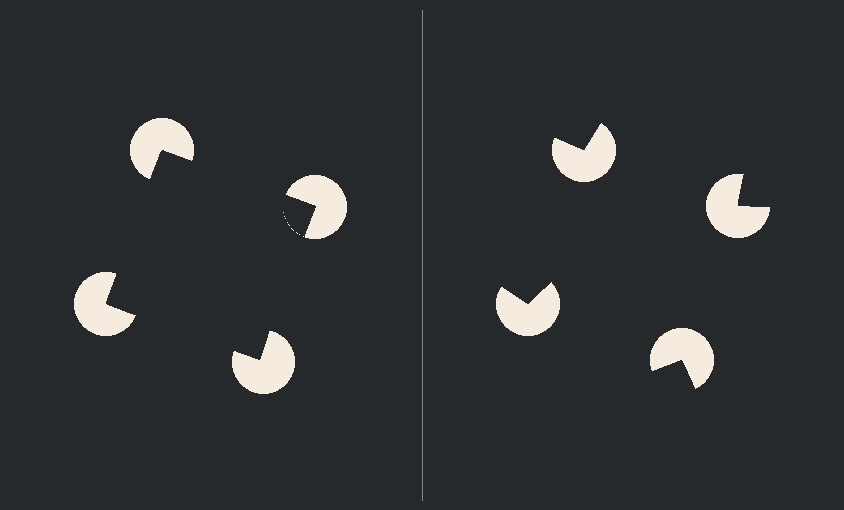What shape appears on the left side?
An illusory square.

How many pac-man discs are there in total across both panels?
8 — 4 on each side.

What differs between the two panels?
The pac-man discs are positioned identically on both sides; only the wedge orientations differ. On the left they align to a square; on the right they are misaligned.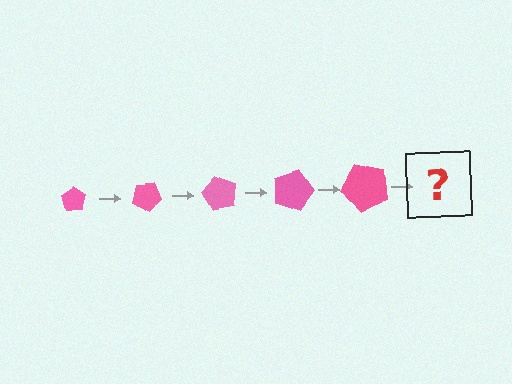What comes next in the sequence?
The next element should be a pentagon, larger than the previous one and rotated 150 degrees from the start.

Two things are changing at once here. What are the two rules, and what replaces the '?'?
The two rules are that the pentagon grows larger each step and it rotates 30 degrees each step. The '?' should be a pentagon, larger than the previous one and rotated 150 degrees from the start.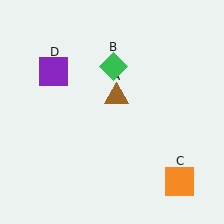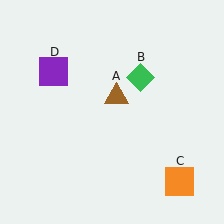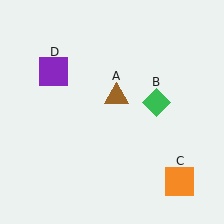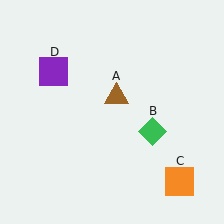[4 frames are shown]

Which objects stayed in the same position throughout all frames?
Brown triangle (object A) and orange square (object C) and purple square (object D) remained stationary.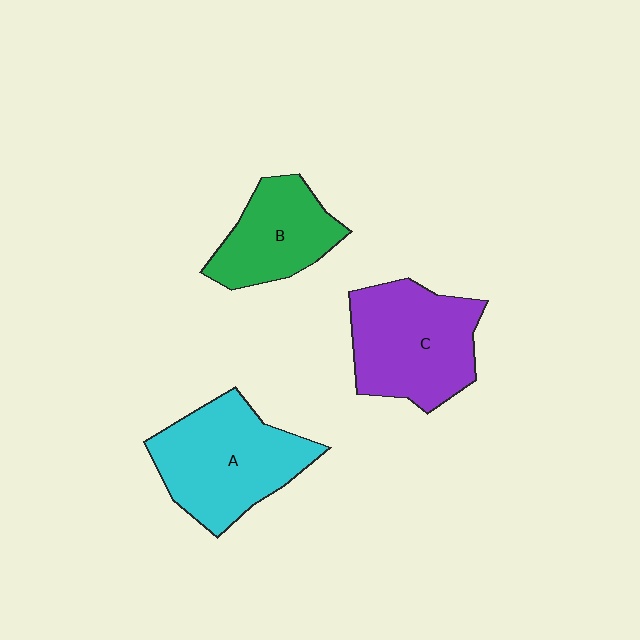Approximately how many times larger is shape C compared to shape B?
Approximately 1.4 times.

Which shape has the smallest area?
Shape B (green).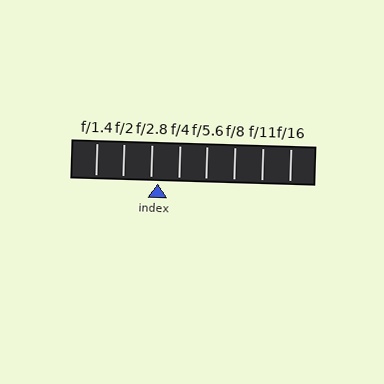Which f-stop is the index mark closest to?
The index mark is closest to f/2.8.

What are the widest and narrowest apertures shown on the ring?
The widest aperture shown is f/1.4 and the narrowest is f/16.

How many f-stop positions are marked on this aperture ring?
There are 8 f-stop positions marked.